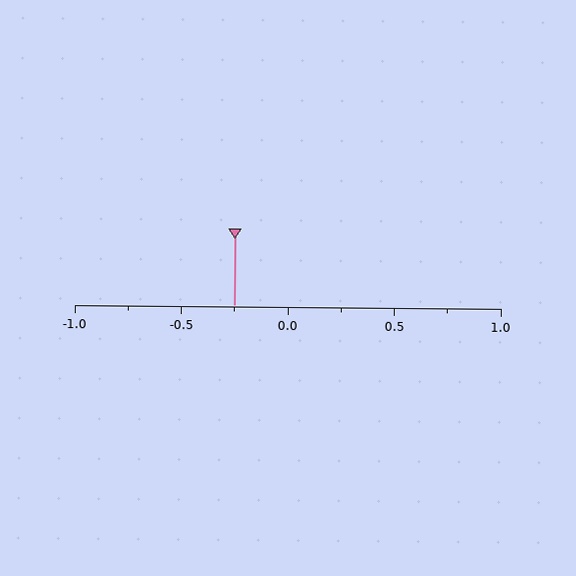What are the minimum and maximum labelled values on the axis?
The axis runs from -1.0 to 1.0.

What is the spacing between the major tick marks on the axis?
The major ticks are spaced 0.5 apart.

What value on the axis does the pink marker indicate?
The marker indicates approximately -0.25.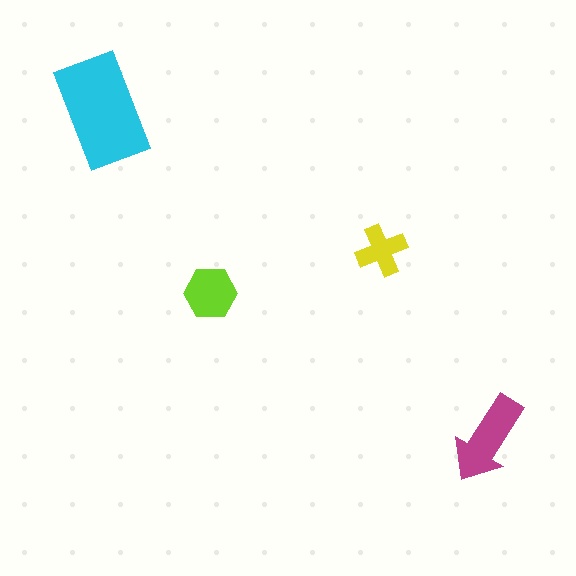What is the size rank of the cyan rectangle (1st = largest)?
1st.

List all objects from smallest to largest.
The yellow cross, the lime hexagon, the magenta arrow, the cyan rectangle.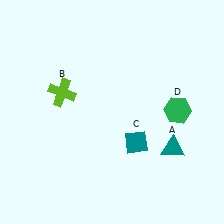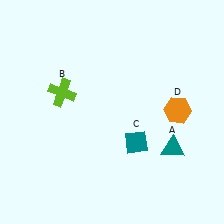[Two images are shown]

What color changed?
The hexagon (D) changed from green in Image 1 to orange in Image 2.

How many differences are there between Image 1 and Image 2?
There is 1 difference between the two images.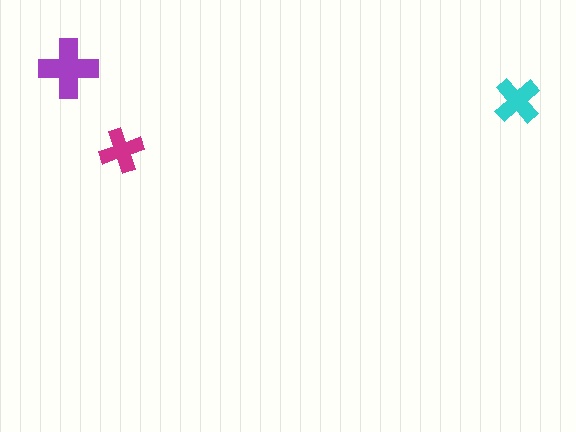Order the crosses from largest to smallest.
the purple one, the cyan one, the magenta one.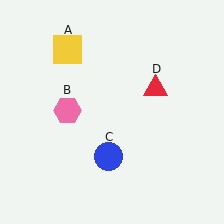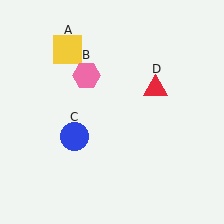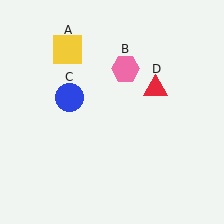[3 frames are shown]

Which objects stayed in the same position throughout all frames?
Yellow square (object A) and red triangle (object D) remained stationary.